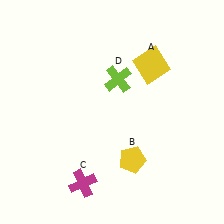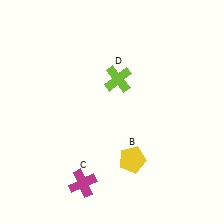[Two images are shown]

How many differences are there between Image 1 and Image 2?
There is 1 difference between the two images.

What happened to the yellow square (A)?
The yellow square (A) was removed in Image 2. It was in the top-right area of Image 1.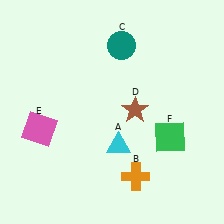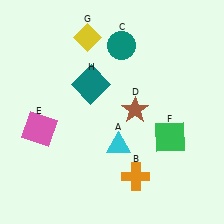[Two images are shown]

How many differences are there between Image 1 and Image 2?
There are 2 differences between the two images.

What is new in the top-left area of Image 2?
A yellow diamond (G) was added in the top-left area of Image 2.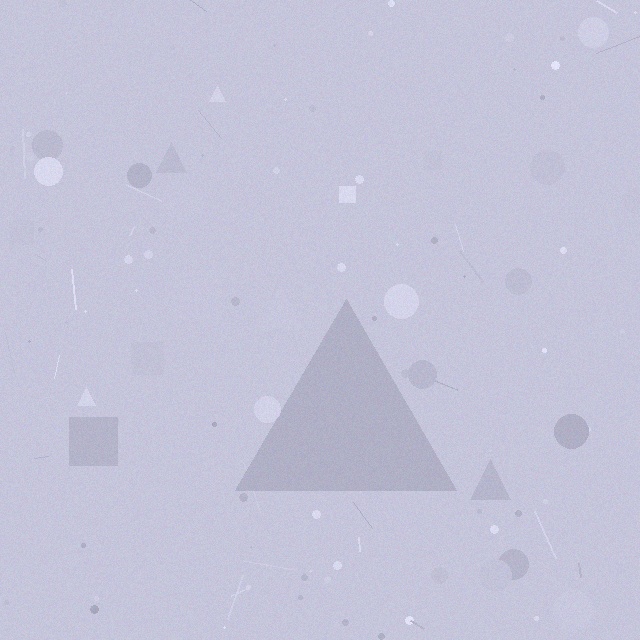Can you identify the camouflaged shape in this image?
The camouflaged shape is a triangle.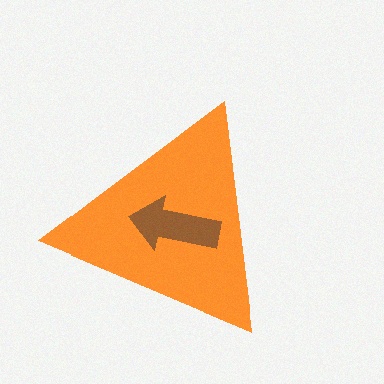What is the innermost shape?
The brown arrow.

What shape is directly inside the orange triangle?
The brown arrow.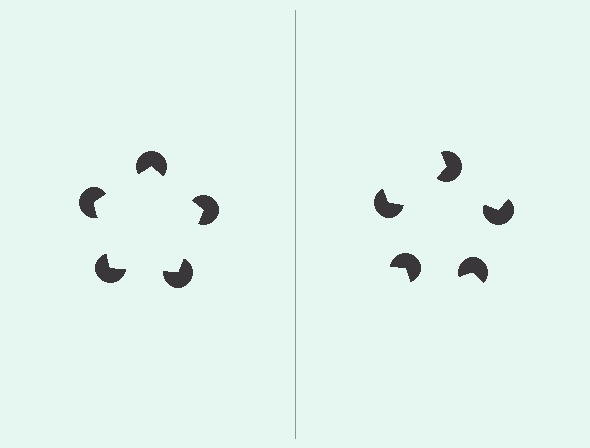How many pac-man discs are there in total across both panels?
10 — 5 on each side.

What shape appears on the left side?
An illusory pentagon.